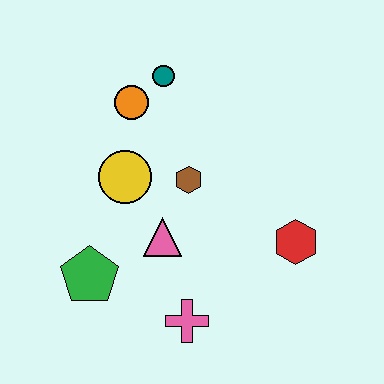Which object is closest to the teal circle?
The orange circle is closest to the teal circle.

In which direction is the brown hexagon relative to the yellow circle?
The brown hexagon is to the right of the yellow circle.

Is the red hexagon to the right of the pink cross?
Yes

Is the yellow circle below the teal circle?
Yes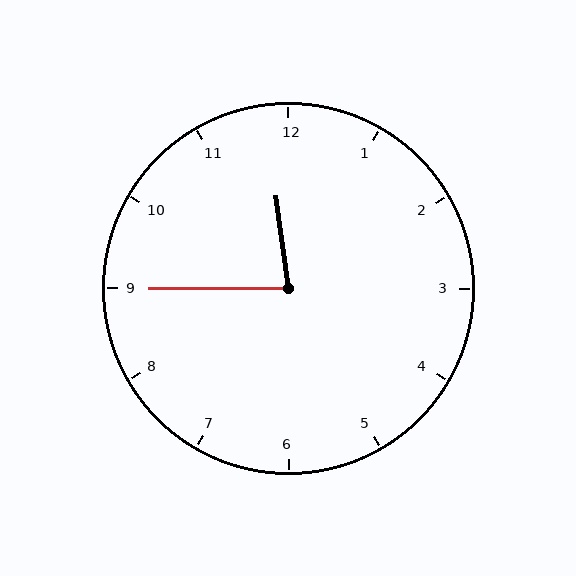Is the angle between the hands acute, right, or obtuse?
It is acute.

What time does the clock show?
11:45.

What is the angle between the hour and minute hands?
Approximately 82 degrees.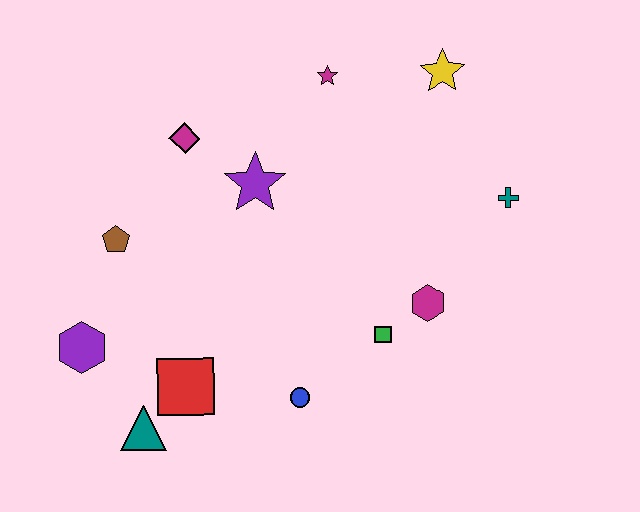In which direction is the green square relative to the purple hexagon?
The green square is to the right of the purple hexagon.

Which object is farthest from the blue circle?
The yellow star is farthest from the blue circle.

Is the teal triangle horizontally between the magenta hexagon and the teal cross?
No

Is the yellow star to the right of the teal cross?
No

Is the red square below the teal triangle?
No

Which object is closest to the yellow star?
The magenta star is closest to the yellow star.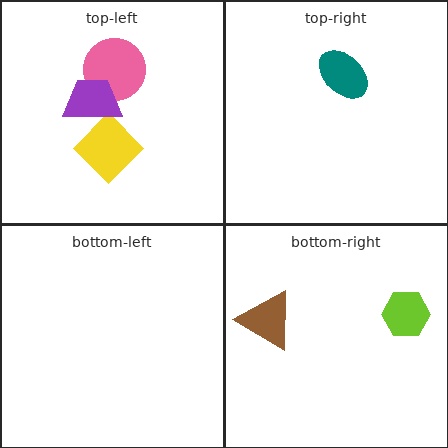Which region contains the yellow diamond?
The top-left region.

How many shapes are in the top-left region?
3.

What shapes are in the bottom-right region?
The lime hexagon, the brown triangle.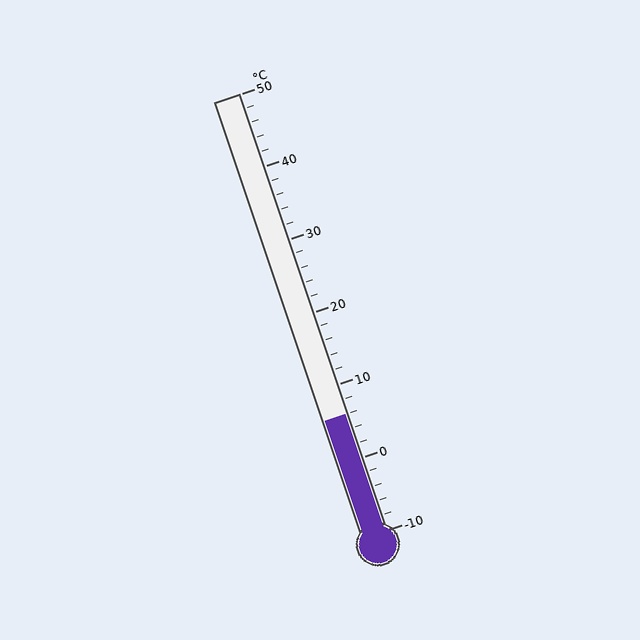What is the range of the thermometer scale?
The thermometer scale ranges from -10°C to 50°C.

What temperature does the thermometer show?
The thermometer shows approximately 6°C.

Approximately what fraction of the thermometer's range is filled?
The thermometer is filled to approximately 25% of its range.